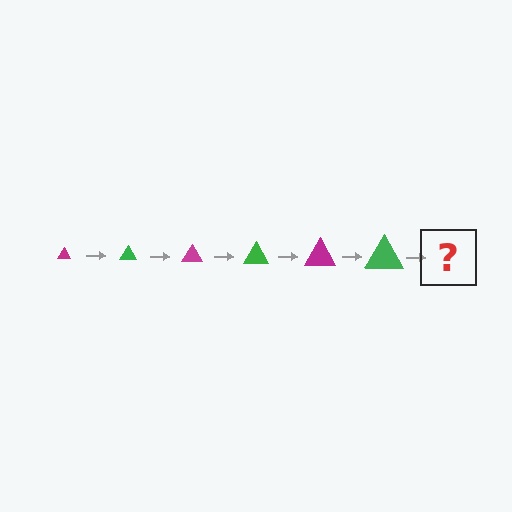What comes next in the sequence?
The next element should be a magenta triangle, larger than the previous one.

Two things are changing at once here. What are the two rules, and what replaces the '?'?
The two rules are that the triangle grows larger each step and the color cycles through magenta and green. The '?' should be a magenta triangle, larger than the previous one.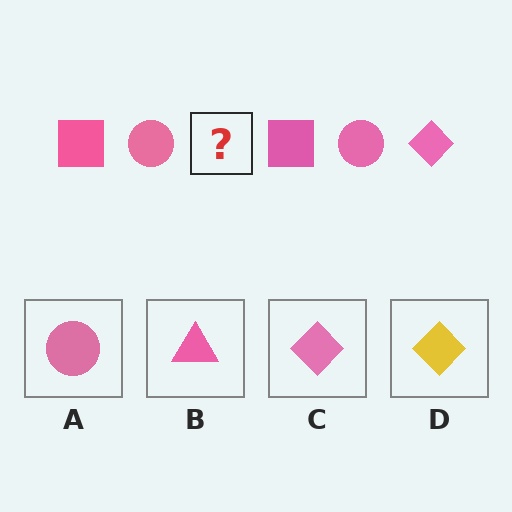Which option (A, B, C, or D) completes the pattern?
C.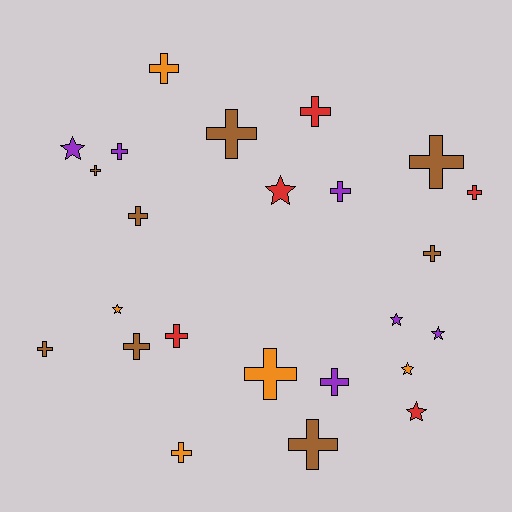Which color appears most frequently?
Brown, with 8 objects.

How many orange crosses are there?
There are 3 orange crosses.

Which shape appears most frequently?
Cross, with 17 objects.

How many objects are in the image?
There are 24 objects.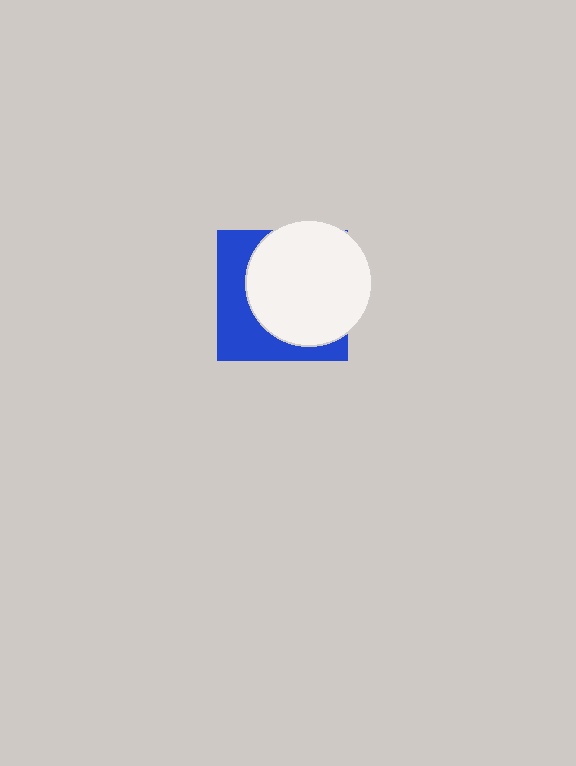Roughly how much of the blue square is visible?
A small part of it is visible (roughly 39%).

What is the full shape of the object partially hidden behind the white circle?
The partially hidden object is a blue square.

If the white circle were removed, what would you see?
You would see the complete blue square.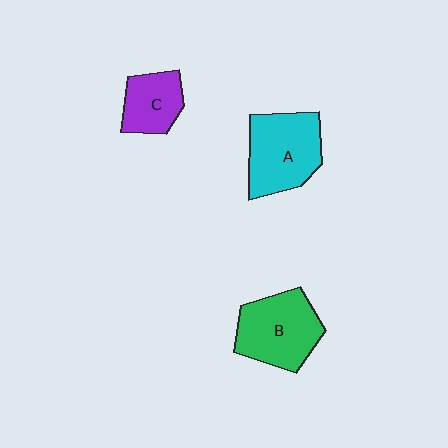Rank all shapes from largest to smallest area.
From largest to smallest: A (cyan), B (green), C (purple).